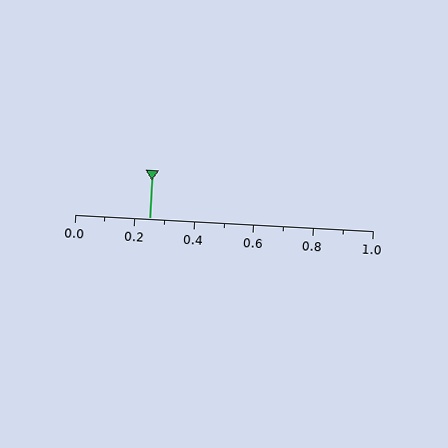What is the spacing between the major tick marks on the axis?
The major ticks are spaced 0.2 apart.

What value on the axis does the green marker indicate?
The marker indicates approximately 0.25.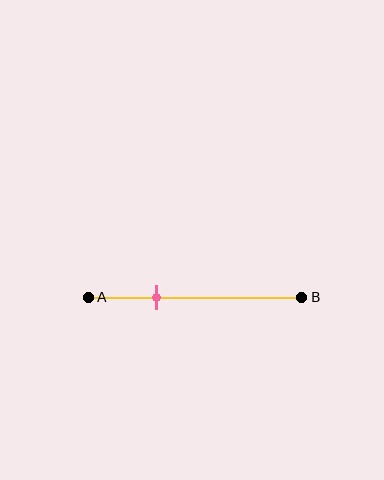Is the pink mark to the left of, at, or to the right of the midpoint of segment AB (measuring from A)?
The pink mark is to the left of the midpoint of segment AB.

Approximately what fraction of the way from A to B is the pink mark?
The pink mark is approximately 30% of the way from A to B.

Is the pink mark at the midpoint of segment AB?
No, the mark is at about 30% from A, not at the 50% midpoint.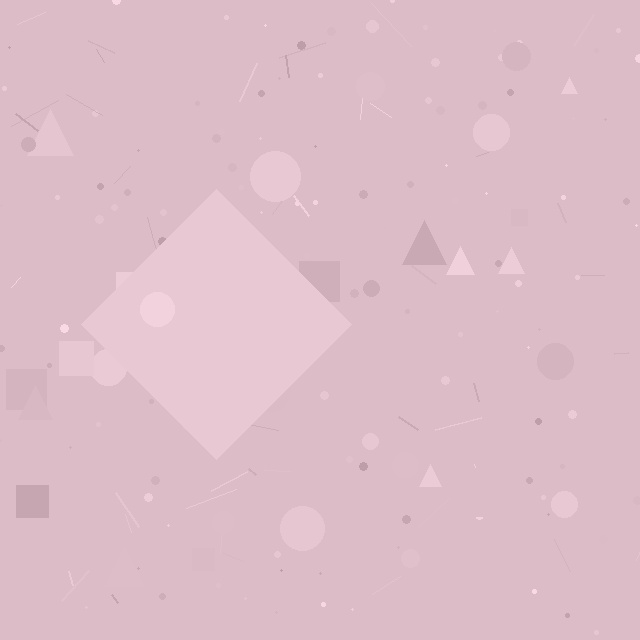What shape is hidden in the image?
A diamond is hidden in the image.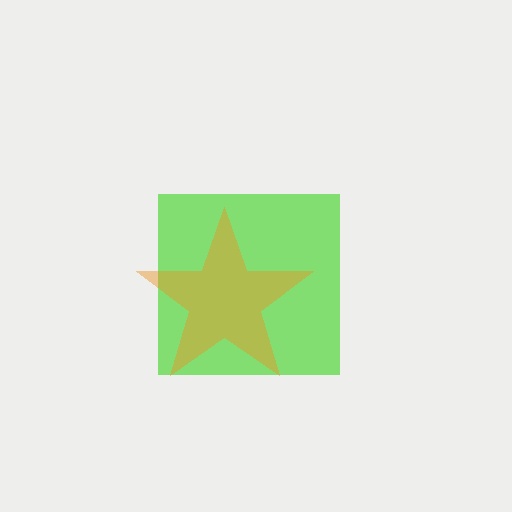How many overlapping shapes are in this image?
There are 2 overlapping shapes in the image.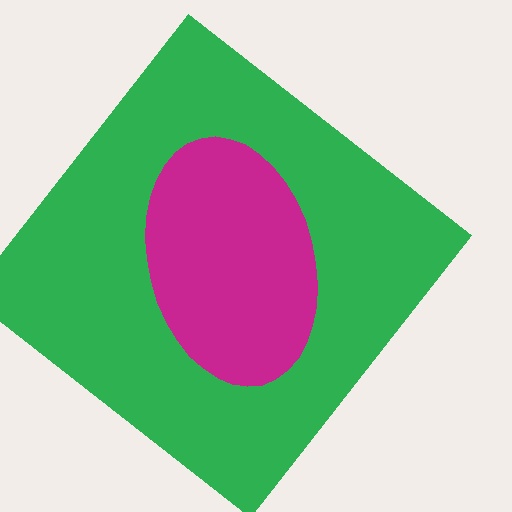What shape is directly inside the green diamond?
The magenta ellipse.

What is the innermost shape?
The magenta ellipse.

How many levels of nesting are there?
2.